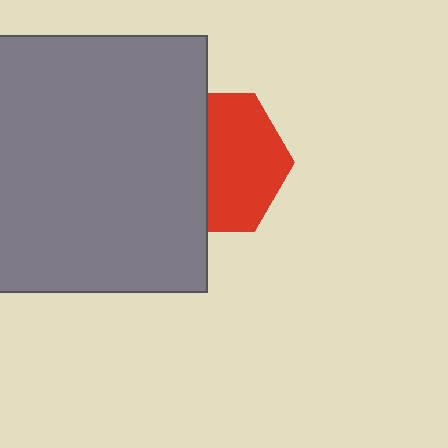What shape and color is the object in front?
The object in front is a gray square.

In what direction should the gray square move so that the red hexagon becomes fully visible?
The gray square should move left. That is the shortest direction to clear the overlap and leave the red hexagon fully visible.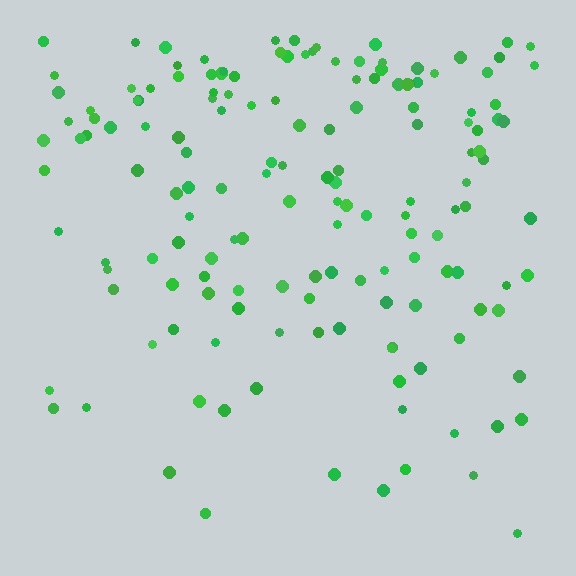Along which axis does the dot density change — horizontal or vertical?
Vertical.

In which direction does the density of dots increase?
From bottom to top, with the top side densest.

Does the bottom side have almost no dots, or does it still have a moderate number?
Still a moderate number, just noticeably fewer than the top.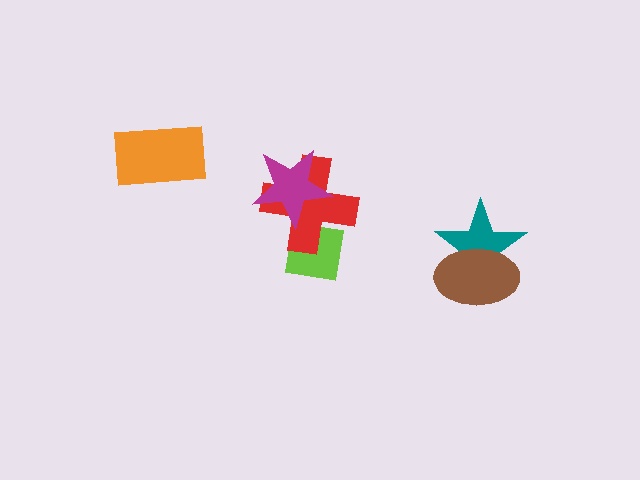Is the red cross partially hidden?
Yes, it is partially covered by another shape.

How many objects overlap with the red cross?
2 objects overlap with the red cross.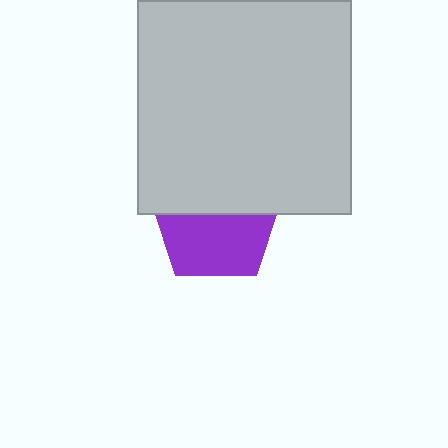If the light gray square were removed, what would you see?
You would see the complete purple pentagon.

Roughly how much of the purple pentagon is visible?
About half of it is visible (roughly 54%).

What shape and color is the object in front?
The object in front is a light gray square.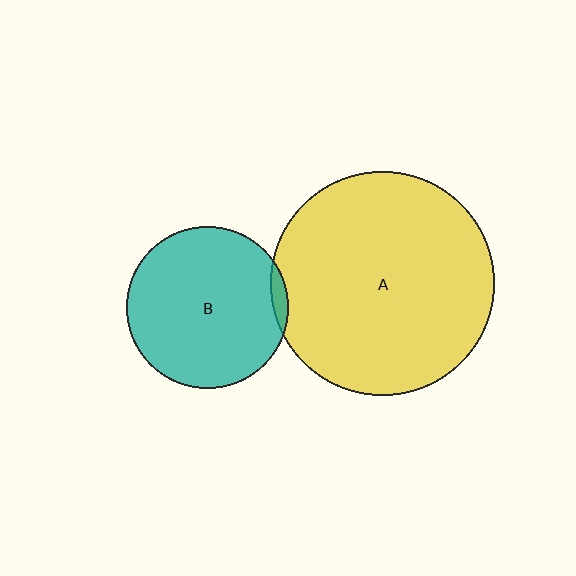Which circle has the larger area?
Circle A (yellow).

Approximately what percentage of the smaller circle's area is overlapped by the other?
Approximately 5%.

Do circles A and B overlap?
Yes.